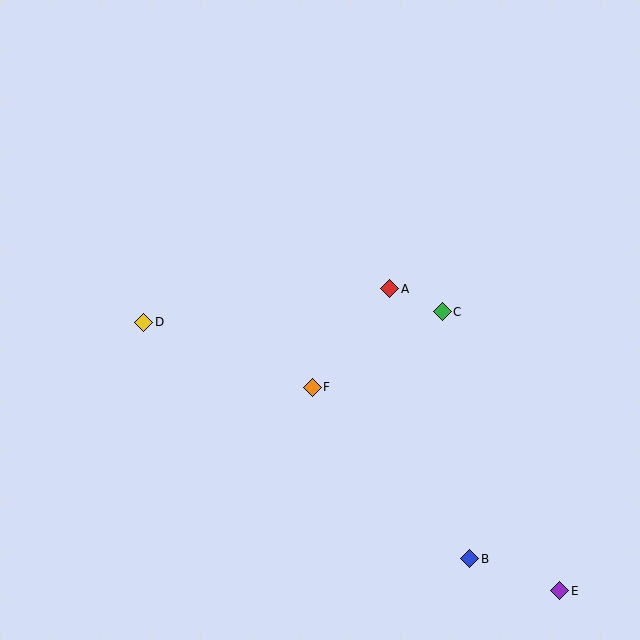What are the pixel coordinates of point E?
Point E is at (560, 591).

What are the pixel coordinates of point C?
Point C is at (442, 312).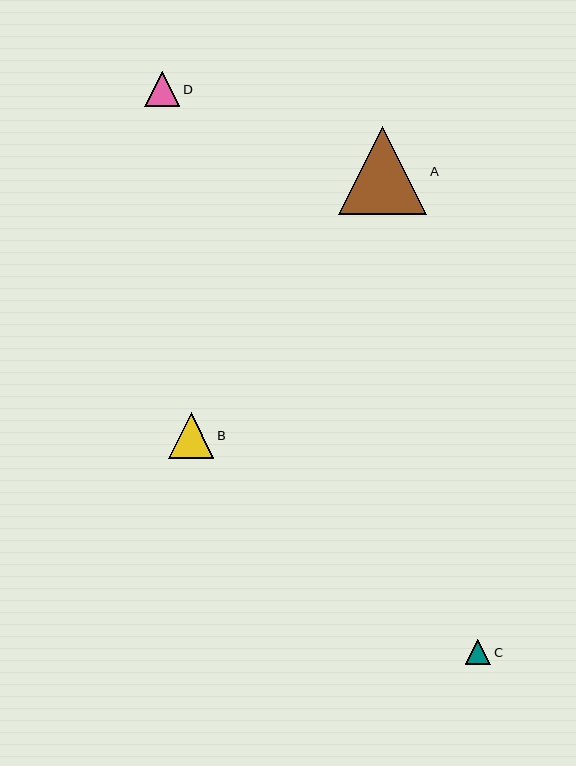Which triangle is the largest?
Triangle A is the largest with a size of approximately 88 pixels.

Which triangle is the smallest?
Triangle C is the smallest with a size of approximately 26 pixels.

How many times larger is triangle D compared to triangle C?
Triangle D is approximately 1.4 times the size of triangle C.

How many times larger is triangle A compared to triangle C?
Triangle A is approximately 3.4 times the size of triangle C.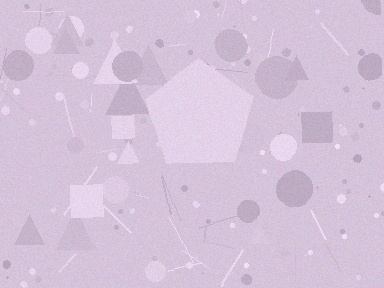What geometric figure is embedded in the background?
A pentagon is embedded in the background.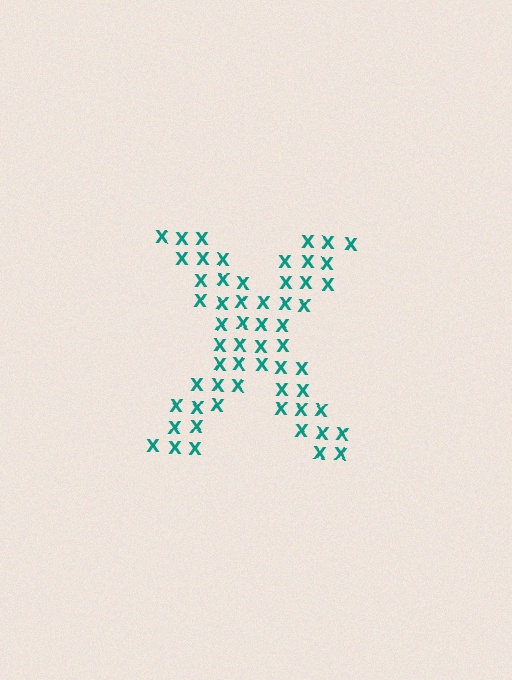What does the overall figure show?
The overall figure shows the letter X.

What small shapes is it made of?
It is made of small letter X's.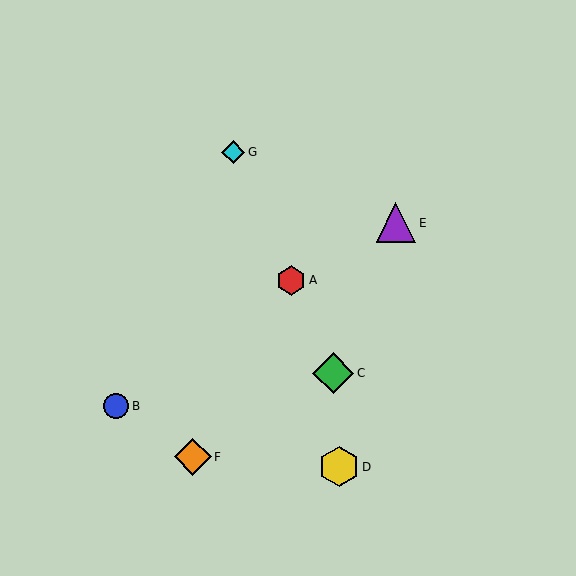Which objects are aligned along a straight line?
Objects A, C, G are aligned along a straight line.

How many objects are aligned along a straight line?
3 objects (A, C, G) are aligned along a straight line.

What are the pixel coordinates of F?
Object F is at (193, 457).